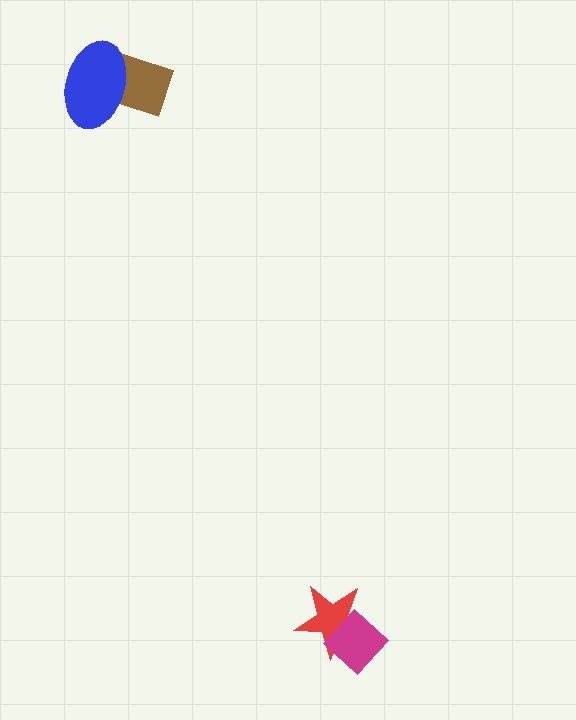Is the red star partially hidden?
Yes, it is partially covered by another shape.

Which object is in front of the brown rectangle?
The blue ellipse is in front of the brown rectangle.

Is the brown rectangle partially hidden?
Yes, it is partially covered by another shape.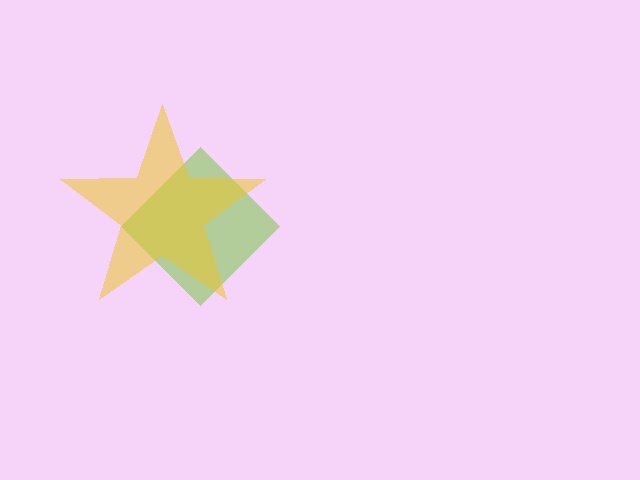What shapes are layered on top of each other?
The layered shapes are: a lime diamond, a yellow star.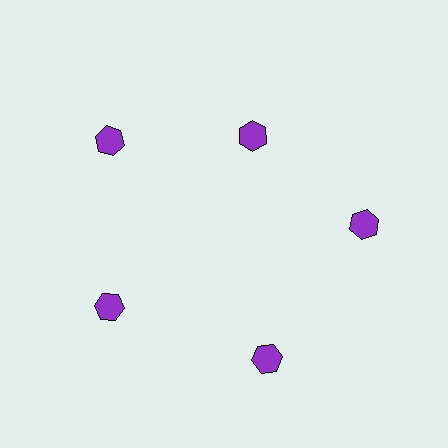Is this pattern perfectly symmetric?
No. The 5 purple hexagons are arranged in a ring, but one element near the 1 o'clock position is pulled inward toward the center, breaking the 5-fold rotational symmetry.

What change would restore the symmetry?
The symmetry would be restored by moving it outward, back onto the ring so that all 5 hexagons sit at equal angles and equal distance from the center.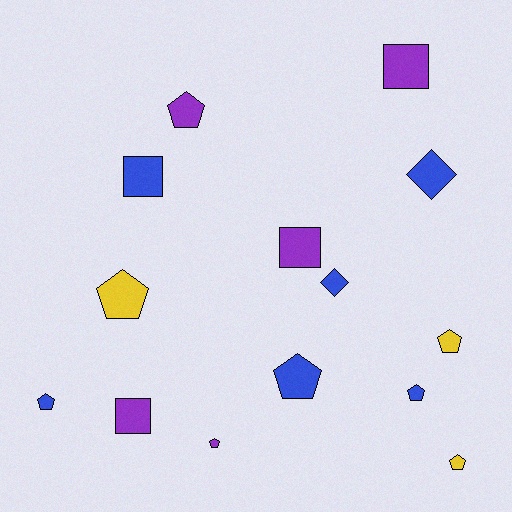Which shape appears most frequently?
Pentagon, with 8 objects.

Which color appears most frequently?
Blue, with 6 objects.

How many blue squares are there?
There is 1 blue square.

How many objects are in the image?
There are 14 objects.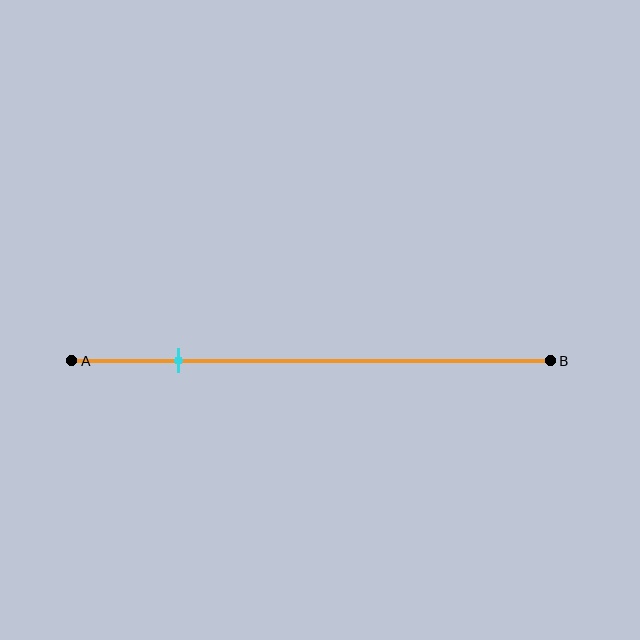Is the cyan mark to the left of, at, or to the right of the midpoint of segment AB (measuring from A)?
The cyan mark is to the left of the midpoint of segment AB.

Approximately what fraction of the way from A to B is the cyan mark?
The cyan mark is approximately 20% of the way from A to B.